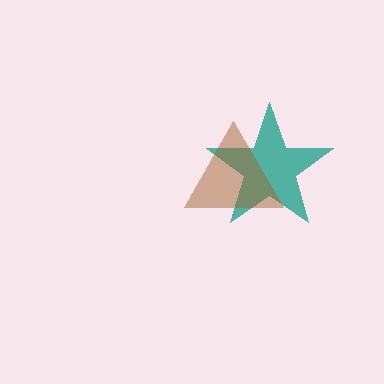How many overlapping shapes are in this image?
There are 2 overlapping shapes in the image.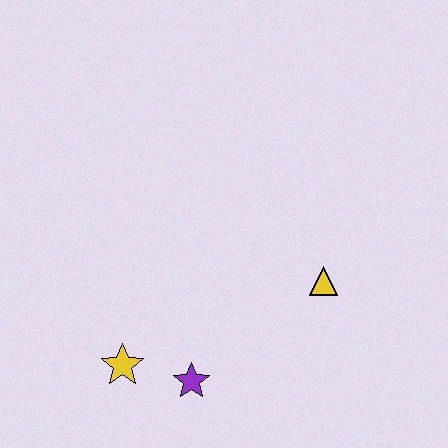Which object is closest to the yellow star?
The purple star is closest to the yellow star.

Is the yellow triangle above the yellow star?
Yes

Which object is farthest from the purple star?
The yellow triangle is farthest from the purple star.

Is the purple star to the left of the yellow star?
No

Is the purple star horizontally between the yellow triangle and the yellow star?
Yes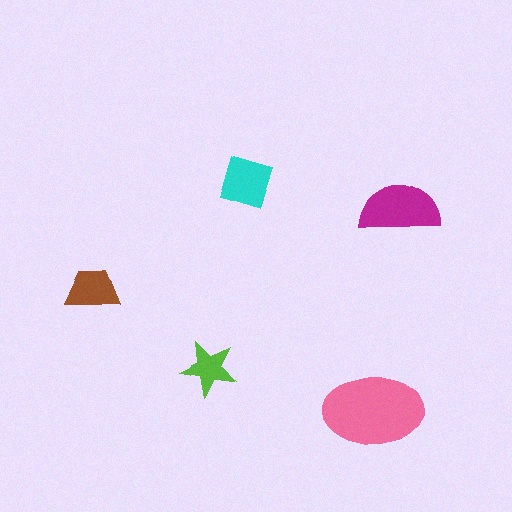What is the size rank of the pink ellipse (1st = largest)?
1st.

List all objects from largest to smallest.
The pink ellipse, the magenta semicircle, the cyan square, the brown trapezoid, the lime star.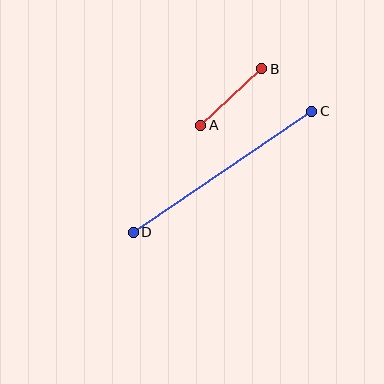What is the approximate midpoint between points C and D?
The midpoint is at approximately (222, 172) pixels.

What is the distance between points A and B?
The distance is approximately 83 pixels.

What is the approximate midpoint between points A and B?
The midpoint is at approximately (231, 97) pixels.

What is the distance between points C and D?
The distance is approximately 216 pixels.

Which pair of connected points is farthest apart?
Points C and D are farthest apart.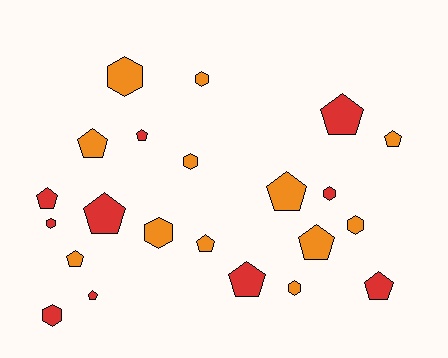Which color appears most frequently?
Orange, with 12 objects.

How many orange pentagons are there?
There are 6 orange pentagons.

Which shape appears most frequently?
Pentagon, with 13 objects.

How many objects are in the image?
There are 22 objects.